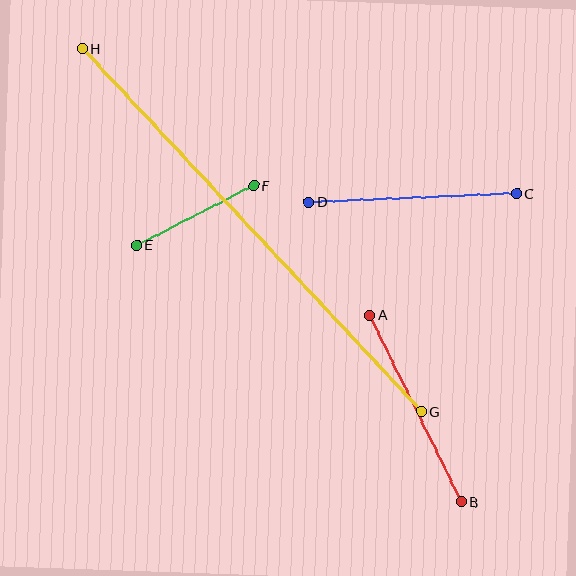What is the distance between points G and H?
The distance is approximately 496 pixels.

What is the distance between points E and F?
The distance is approximately 131 pixels.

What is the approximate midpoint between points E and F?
The midpoint is at approximately (195, 215) pixels.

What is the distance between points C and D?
The distance is approximately 208 pixels.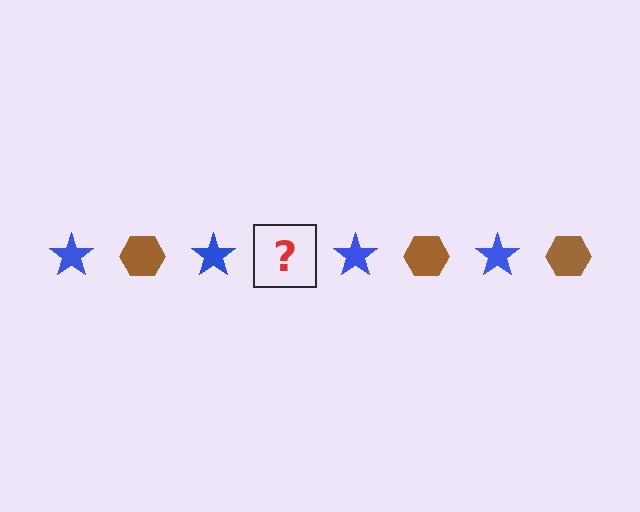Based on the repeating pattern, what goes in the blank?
The blank should be a brown hexagon.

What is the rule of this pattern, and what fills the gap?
The rule is that the pattern alternates between blue star and brown hexagon. The gap should be filled with a brown hexagon.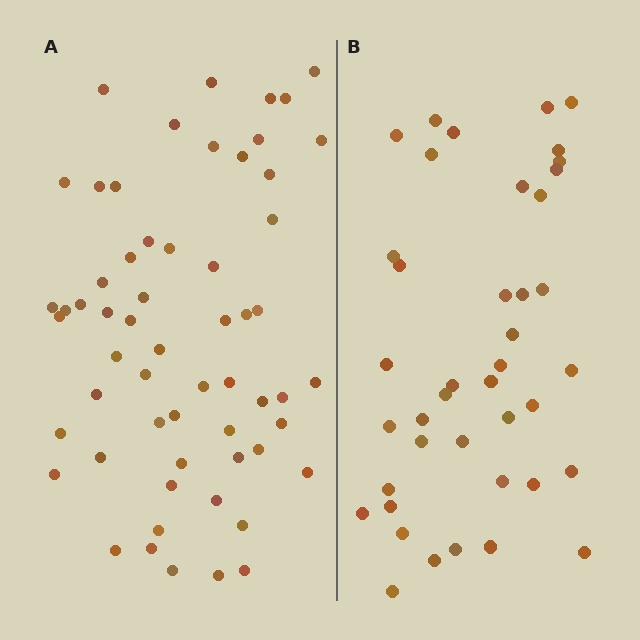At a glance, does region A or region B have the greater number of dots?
Region A (the left region) has more dots.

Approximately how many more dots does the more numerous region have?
Region A has approximately 20 more dots than region B.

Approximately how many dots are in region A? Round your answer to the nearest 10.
About 60 dots. (The exact count is 59, which rounds to 60.)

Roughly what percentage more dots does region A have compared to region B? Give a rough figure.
About 45% more.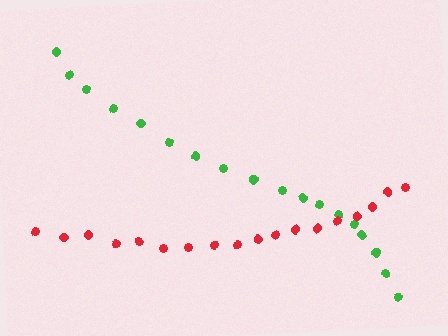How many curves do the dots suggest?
There are 2 distinct paths.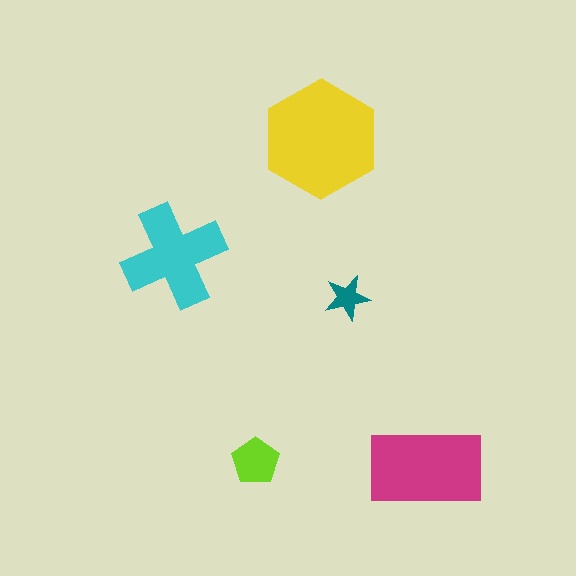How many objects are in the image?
There are 5 objects in the image.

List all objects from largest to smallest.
The yellow hexagon, the magenta rectangle, the cyan cross, the lime pentagon, the teal star.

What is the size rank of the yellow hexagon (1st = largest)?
1st.